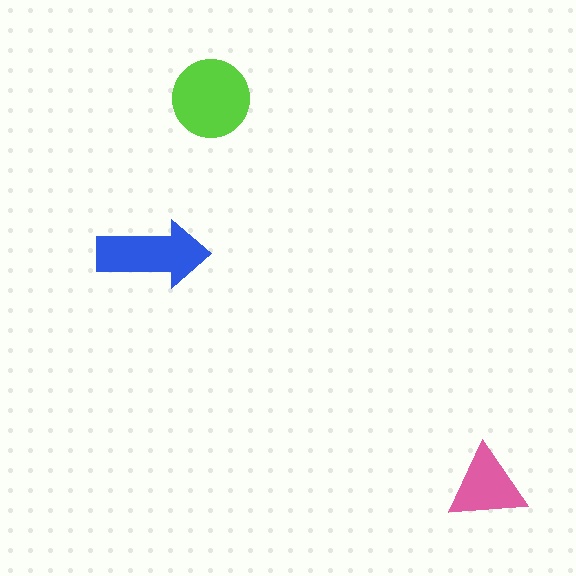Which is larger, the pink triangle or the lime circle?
The lime circle.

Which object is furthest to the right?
The pink triangle is rightmost.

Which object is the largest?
The lime circle.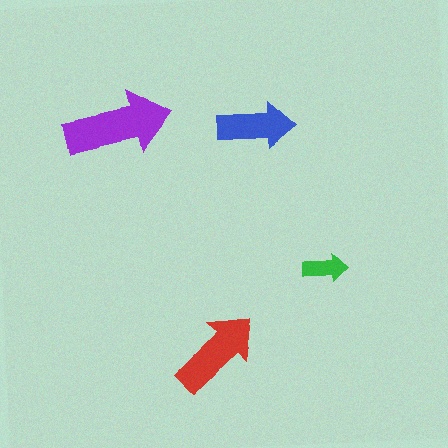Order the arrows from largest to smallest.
the purple one, the red one, the blue one, the green one.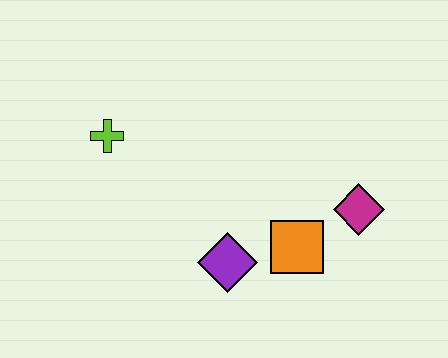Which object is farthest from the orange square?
The lime cross is farthest from the orange square.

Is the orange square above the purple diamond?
Yes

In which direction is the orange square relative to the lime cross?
The orange square is to the right of the lime cross.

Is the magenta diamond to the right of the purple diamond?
Yes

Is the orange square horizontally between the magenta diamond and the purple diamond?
Yes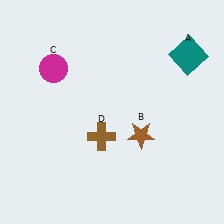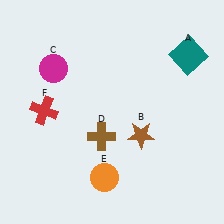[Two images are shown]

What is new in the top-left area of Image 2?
A red cross (F) was added in the top-left area of Image 2.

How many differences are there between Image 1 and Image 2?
There are 2 differences between the two images.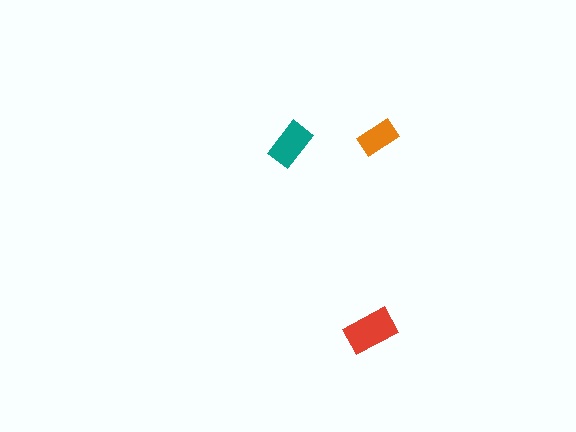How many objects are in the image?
There are 3 objects in the image.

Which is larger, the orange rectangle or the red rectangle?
The red one.